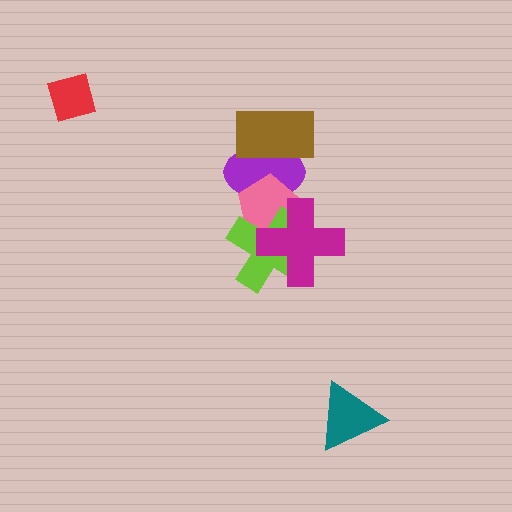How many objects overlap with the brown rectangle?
1 object overlaps with the brown rectangle.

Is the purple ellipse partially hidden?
Yes, it is partially covered by another shape.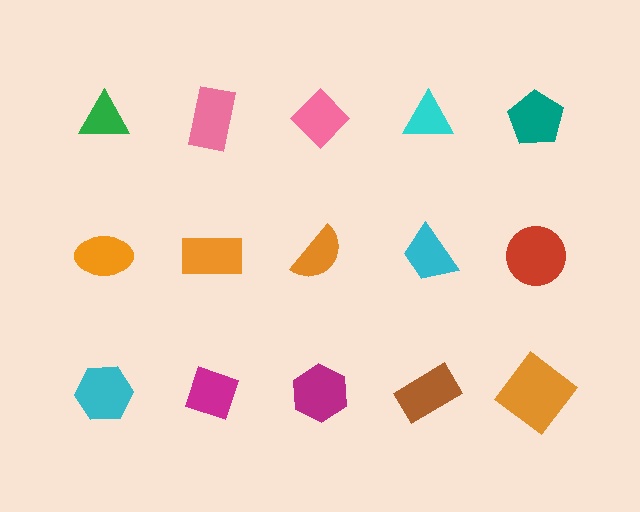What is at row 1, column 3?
A pink diamond.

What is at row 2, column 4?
A cyan trapezoid.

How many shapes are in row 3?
5 shapes.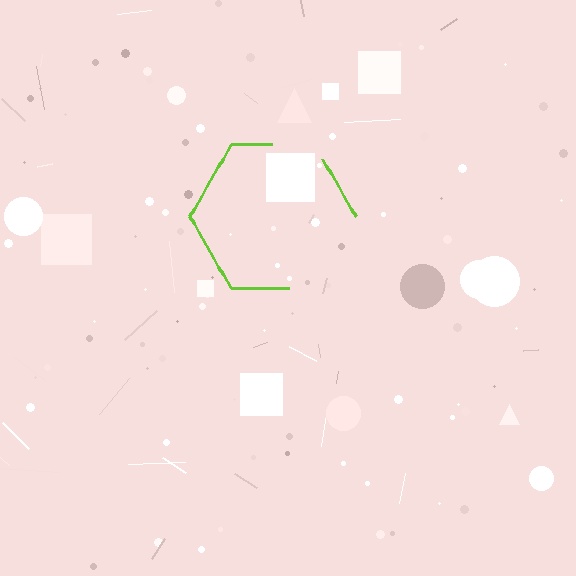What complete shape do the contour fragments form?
The contour fragments form a hexagon.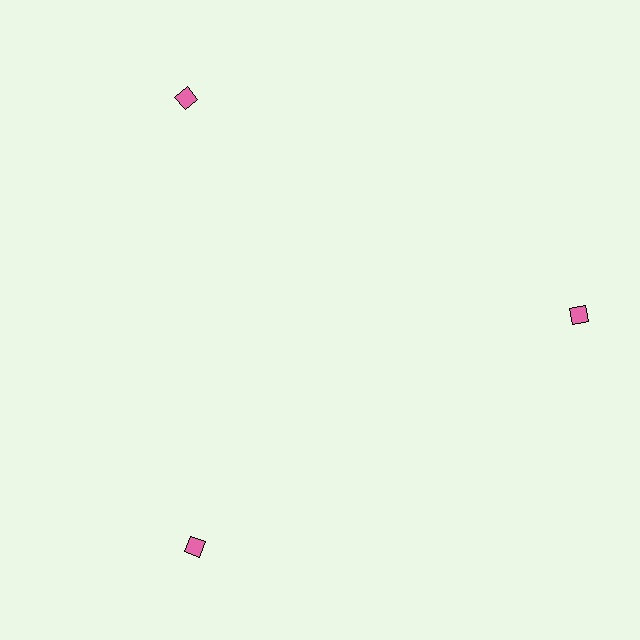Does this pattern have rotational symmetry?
Yes, this pattern has 3-fold rotational symmetry. It looks the same after rotating 120 degrees around the center.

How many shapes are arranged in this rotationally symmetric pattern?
There are 3 shapes, arranged in 3 groups of 1.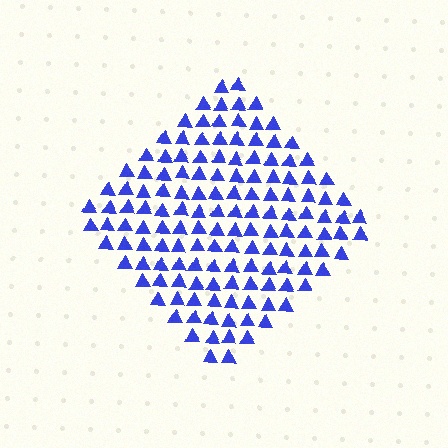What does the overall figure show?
The overall figure shows a diamond.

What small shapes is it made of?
It is made of small triangles.